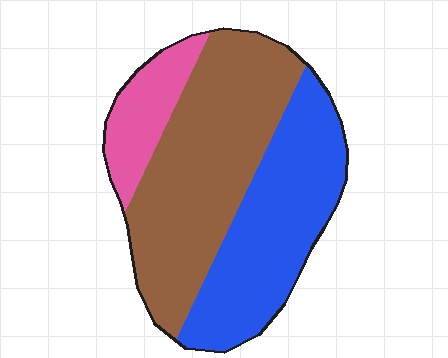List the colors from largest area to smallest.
From largest to smallest: brown, blue, pink.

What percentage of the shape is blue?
Blue covers around 40% of the shape.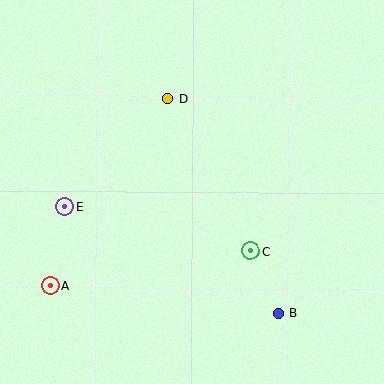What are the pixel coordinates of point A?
Point A is at (51, 286).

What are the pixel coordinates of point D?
Point D is at (168, 99).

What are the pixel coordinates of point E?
Point E is at (65, 207).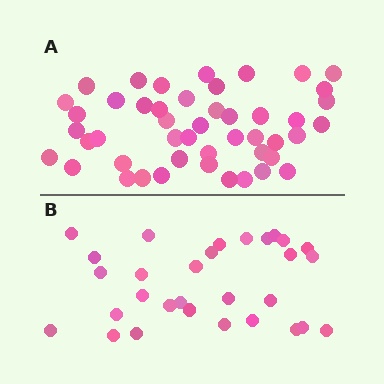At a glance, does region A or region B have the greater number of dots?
Region A (the top region) has more dots.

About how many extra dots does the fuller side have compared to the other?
Region A has approximately 15 more dots than region B.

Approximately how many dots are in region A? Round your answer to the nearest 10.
About 50 dots. (The exact count is 47, which rounds to 50.)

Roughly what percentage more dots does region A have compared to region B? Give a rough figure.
About 55% more.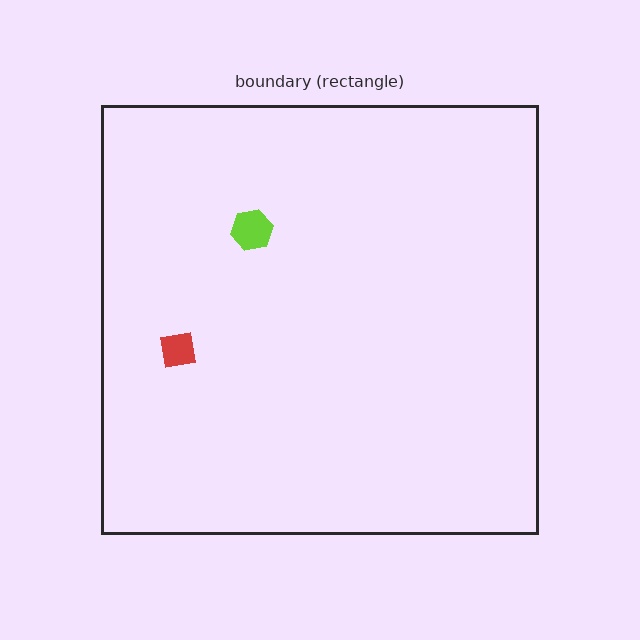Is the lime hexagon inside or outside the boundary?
Inside.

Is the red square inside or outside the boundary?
Inside.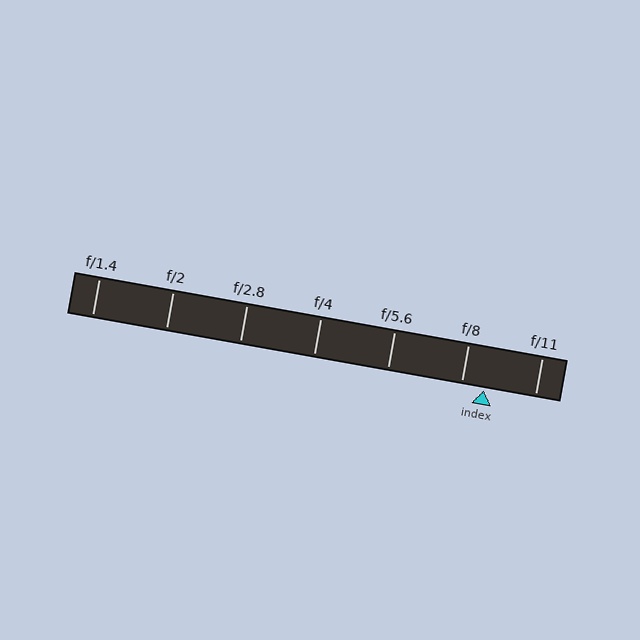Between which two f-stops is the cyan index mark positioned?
The index mark is between f/8 and f/11.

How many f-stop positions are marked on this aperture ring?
There are 7 f-stop positions marked.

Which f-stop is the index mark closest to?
The index mark is closest to f/8.